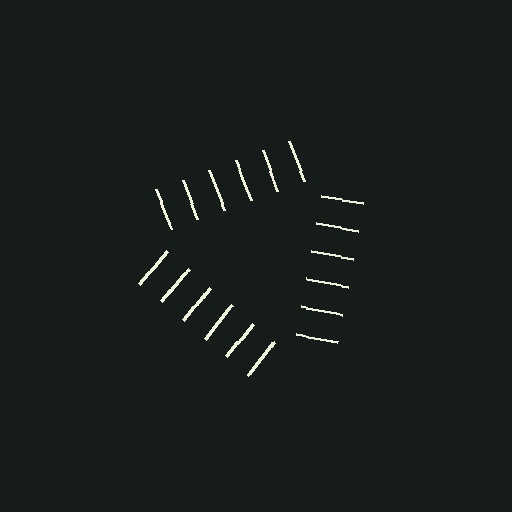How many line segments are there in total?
18 — 6 along each of the 3 edges.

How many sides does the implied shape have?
3 sides — the line-ends trace a triangle.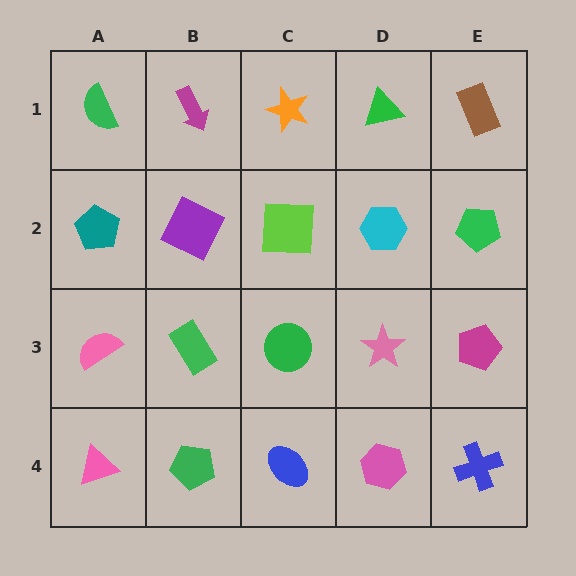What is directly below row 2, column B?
A green rectangle.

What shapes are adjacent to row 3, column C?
A lime square (row 2, column C), a blue ellipse (row 4, column C), a green rectangle (row 3, column B), a pink star (row 3, column D).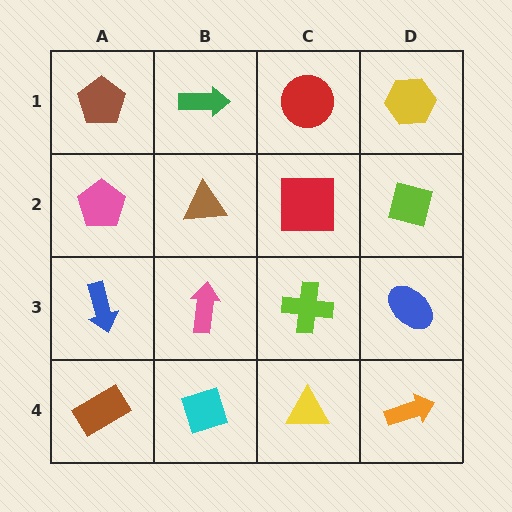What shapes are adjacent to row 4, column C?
A lime cross (row 3, column C), a cyan diamond (row 4, column B), an orange arrow (row 4, column D).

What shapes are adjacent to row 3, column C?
A red square (row 2, column C), a yellow triangle (row 4, column C), a pink arrow (row 3, column B), a blue ellipse (row 3, column D).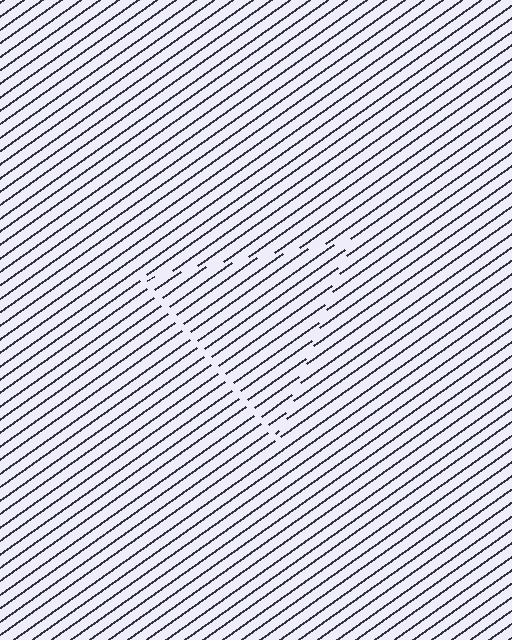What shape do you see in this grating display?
An illusory triangle. The interior of the shape contains the same grating, shifted by half a period — the contour is defined by the phase discontinuity where line-ends from the inner and outer gratings abut.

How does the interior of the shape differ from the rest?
The interior of the shape contains the same grating, shifted by half a period — the contour is defined by the phase discontinuity where line-ends from the inner and outer gratings abut.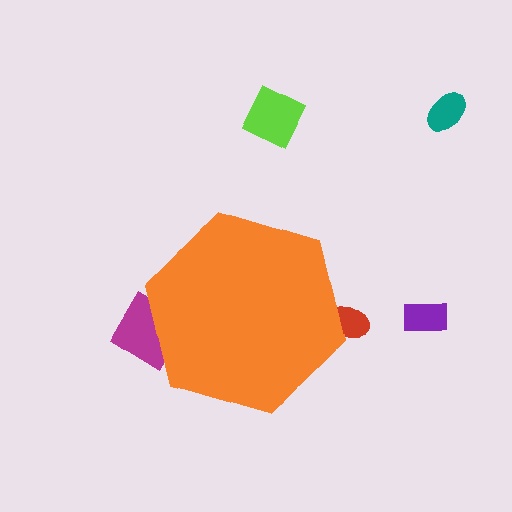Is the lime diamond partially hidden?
No, the lime diamond is fully visible.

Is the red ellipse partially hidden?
Yes, the red ellipse is partially hidden behind the orange hexagon.